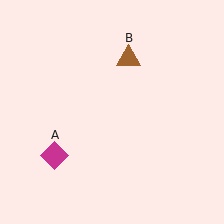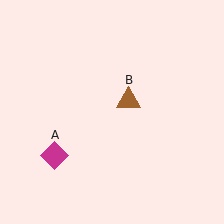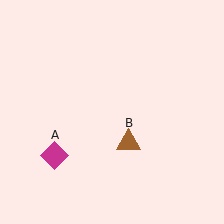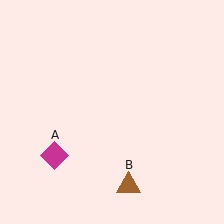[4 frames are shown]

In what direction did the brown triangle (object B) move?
The brown triangle (object B) moved down.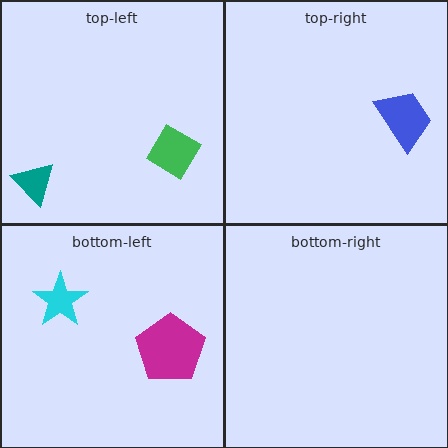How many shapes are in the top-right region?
1.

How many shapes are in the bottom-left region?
2.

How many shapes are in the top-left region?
2.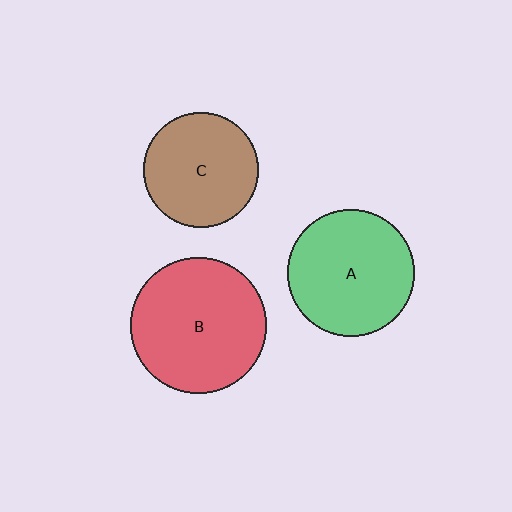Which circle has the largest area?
Circle B (red).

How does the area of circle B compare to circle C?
Approximately 1.4 times.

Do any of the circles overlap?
No, none of the circles overlap.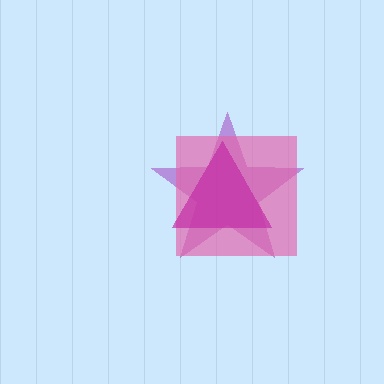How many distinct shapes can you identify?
There are 3 distinct shapes: a purple star, a pink square, a magenta triangle.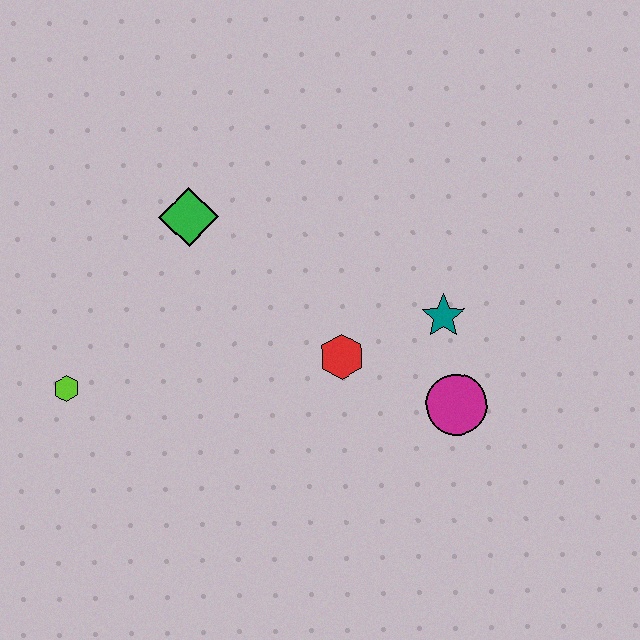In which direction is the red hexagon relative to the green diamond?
The red hexagon is to the right of the green diamond.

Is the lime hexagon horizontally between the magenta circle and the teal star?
No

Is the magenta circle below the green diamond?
Yes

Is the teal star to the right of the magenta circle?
No